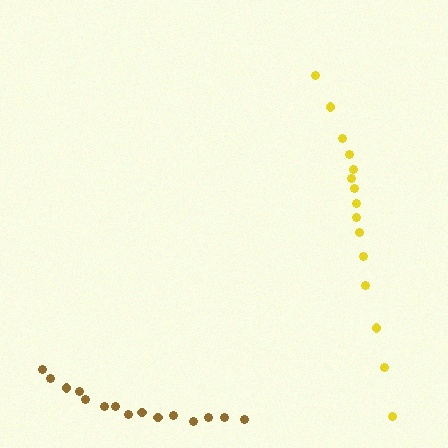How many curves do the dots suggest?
There are 2 distinct paths.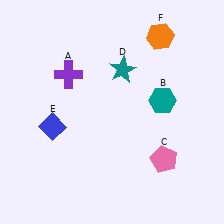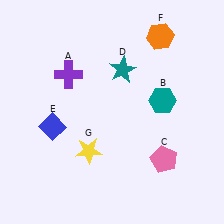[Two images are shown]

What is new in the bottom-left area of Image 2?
A yellow star (G) was added in the bottom-left area of Image 2.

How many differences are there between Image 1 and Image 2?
There is 1 difference between the two images.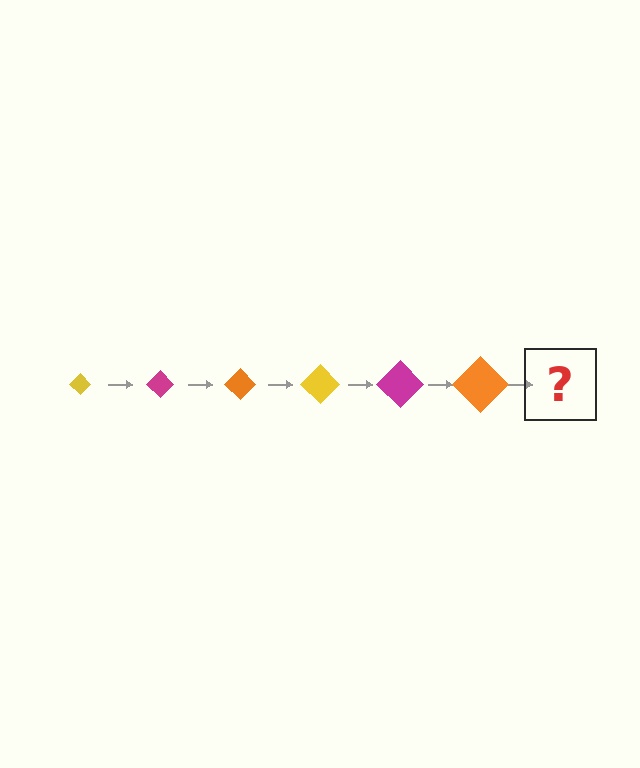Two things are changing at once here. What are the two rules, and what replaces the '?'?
The two rules are that the diamond grows larger each step and the color cycles through yellow, magenta, and orange. The '?' should be a yellow diamond, larger than the previous one.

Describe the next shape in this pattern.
It should be a yellow diamond, larger than the previous one.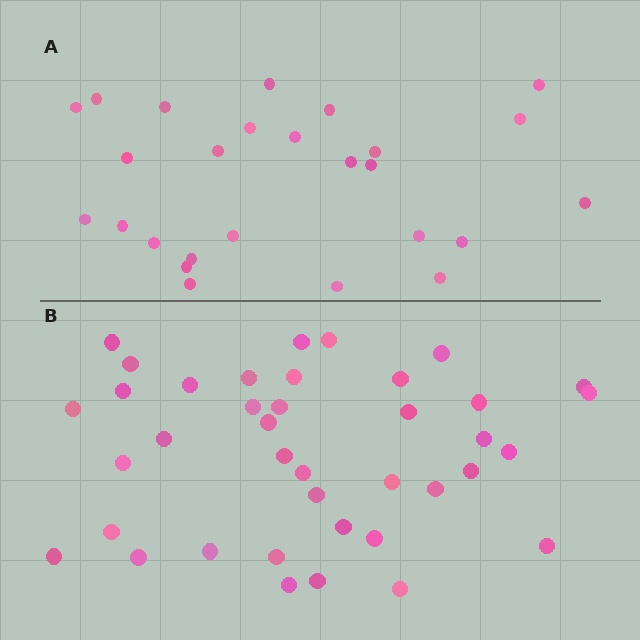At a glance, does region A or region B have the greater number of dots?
Region B (the bottom region) has more dots.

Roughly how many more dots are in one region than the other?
Region B has approximately 15 more dots than region A.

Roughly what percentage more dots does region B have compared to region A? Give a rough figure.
About 50% more.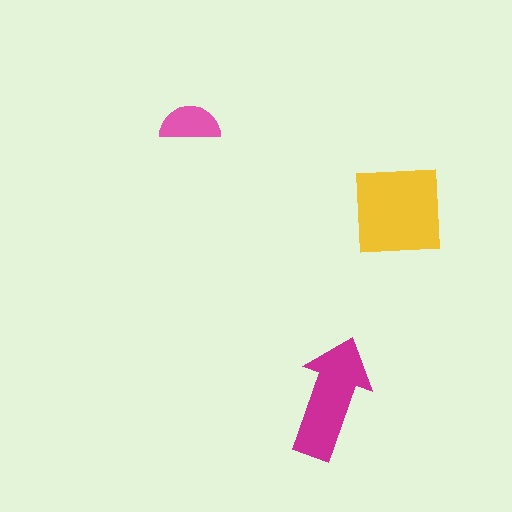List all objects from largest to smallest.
The yellow square, the magenta arrow, the pink semicircle.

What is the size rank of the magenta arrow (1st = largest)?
2nd.